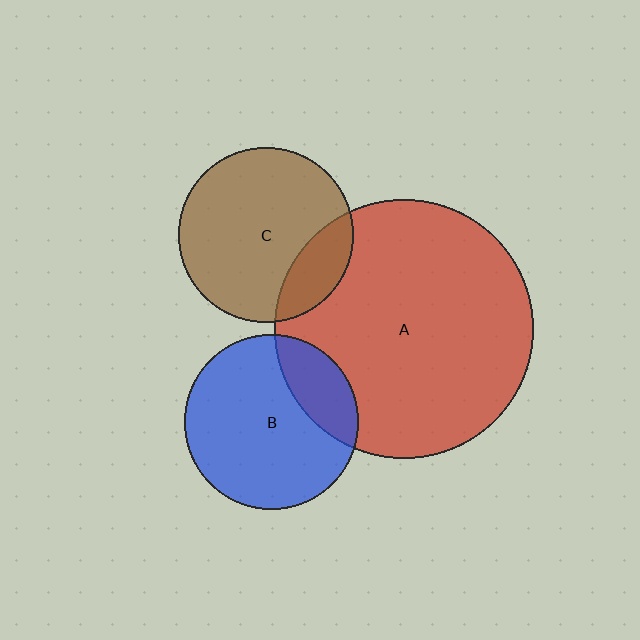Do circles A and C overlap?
Yes.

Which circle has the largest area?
Circle A (red).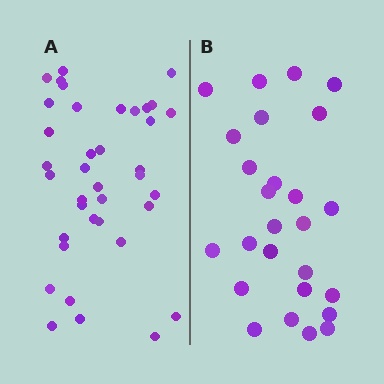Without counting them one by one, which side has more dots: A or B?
Region A (the left region) has more dots.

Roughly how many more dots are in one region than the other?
Region A has roughly 12 or so more dots than region B.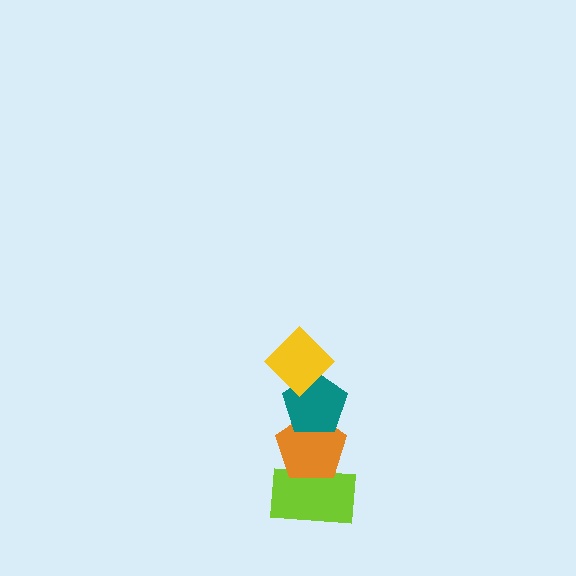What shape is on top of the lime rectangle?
The orange pentagon is on top of the lime rectangle.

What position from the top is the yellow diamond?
The yellow diamond is 1st from the top.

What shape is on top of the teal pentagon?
The yellow diamond is on top of the teal pentagon.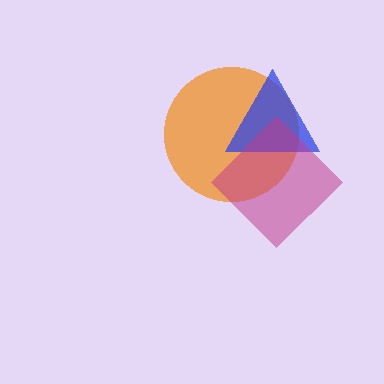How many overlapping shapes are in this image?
There are 3 overlapping shapes in the image.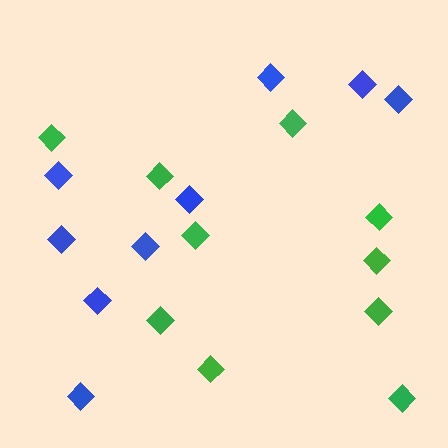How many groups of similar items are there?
There are 2 groups: one group of blue diamonds (9) and one group of green diamonds (10).